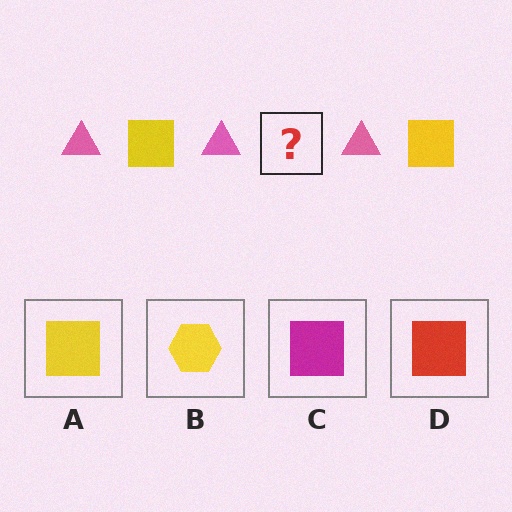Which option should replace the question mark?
Option A.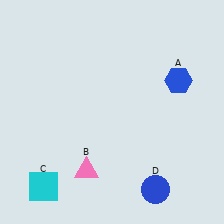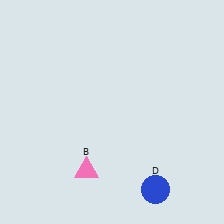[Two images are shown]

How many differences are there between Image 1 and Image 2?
There are 2 differences between the two images.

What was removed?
The blue hexagon (A), the cyan square (C) were removed in Image 2.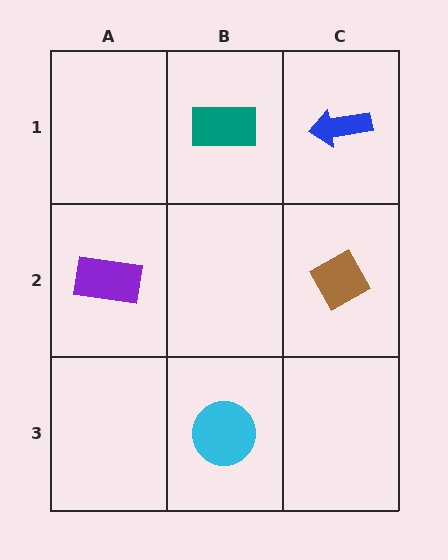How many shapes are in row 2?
2 shapes.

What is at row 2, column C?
A brown diamond.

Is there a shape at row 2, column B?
No, that cell is empty.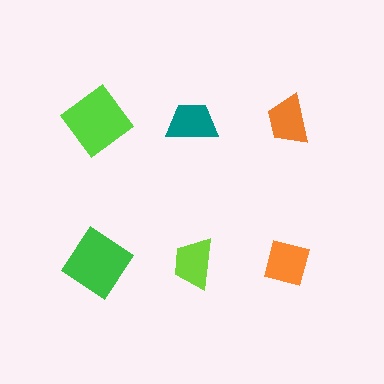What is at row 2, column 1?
A green diamond.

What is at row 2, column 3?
An orange square.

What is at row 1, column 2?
A teal trapezoid.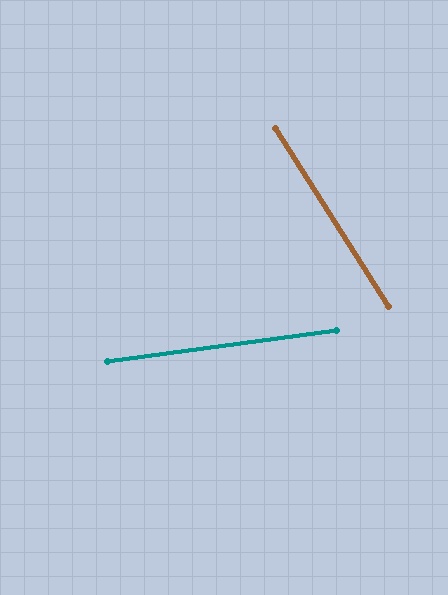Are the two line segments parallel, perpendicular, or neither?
Neither parallel nor perpendicular — they differ by about 66°.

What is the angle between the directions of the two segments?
Approximately 66 degrees.